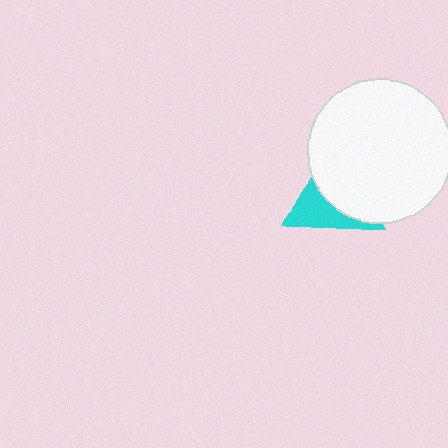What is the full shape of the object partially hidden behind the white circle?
The partially hidden object is a cyan triangle.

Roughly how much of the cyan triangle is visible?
A small part of it is visible (roughly 41%).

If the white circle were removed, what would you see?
You would see the complete cyan triangle.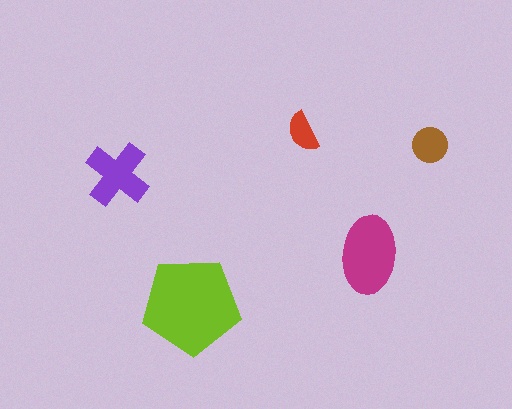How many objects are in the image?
There are 5 objects in the image.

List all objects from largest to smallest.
The lime pentagon, the magenta ellipse, the purple cross, the brown circle, the red semicircle.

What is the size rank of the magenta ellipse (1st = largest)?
2nd.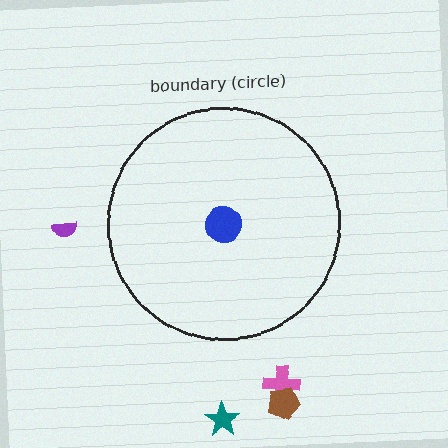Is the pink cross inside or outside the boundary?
Outside.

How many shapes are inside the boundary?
1 inside, 4 outside.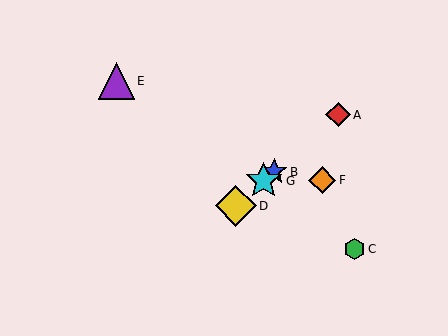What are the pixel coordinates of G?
Object G is at (264, 181).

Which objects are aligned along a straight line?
Objects A, B, D, G are aligned along a straight line.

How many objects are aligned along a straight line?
4 objects (A, B, D, G) are aligned along a straight line.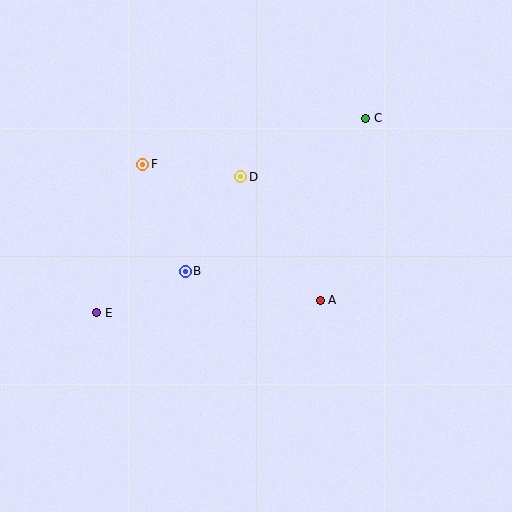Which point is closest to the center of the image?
Point B at (185, 271) is closest to the center.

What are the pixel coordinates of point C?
Point C is at (366, 118).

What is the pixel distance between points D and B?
The distance between D and B is 110 pixels.